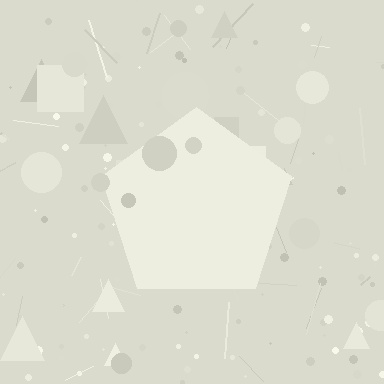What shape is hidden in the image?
A pentagon is hidden in the image.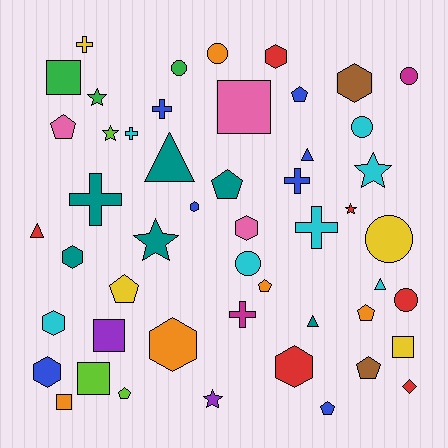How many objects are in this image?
There are 50 objects.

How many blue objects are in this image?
There are 7 blue objects.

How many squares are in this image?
There are 6 squares.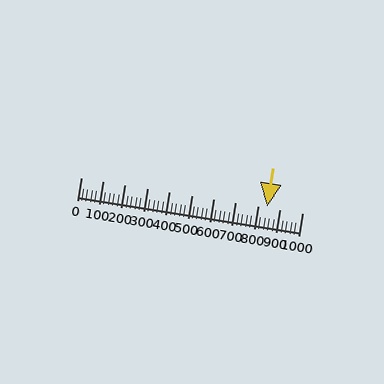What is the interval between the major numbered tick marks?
The major tick marks are spaced 100 units apart.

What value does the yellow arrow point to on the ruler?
The yellow arrow points to approximately 840.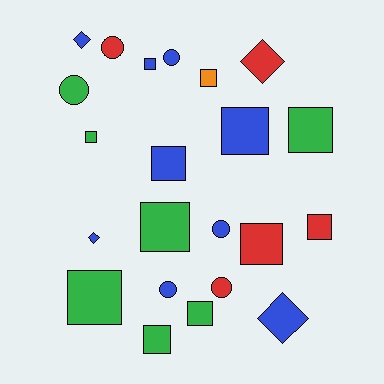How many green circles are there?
There is 1 green circle.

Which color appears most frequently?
Blue, with 9 objects.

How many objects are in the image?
There are 22 objects.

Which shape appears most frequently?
Square, with 12 objects.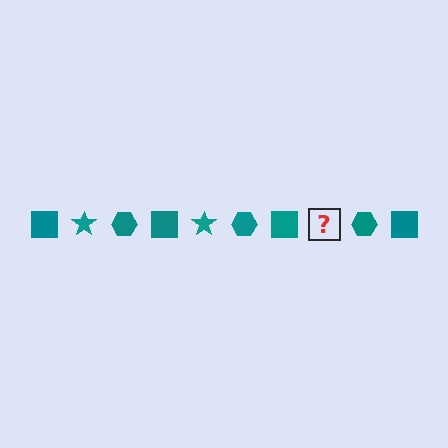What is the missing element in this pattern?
The missing element is a teal star.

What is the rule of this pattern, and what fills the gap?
The rule is that the pattern cycles through square, star, hexagon shapes in teal. The gap should be filled with a teal star.